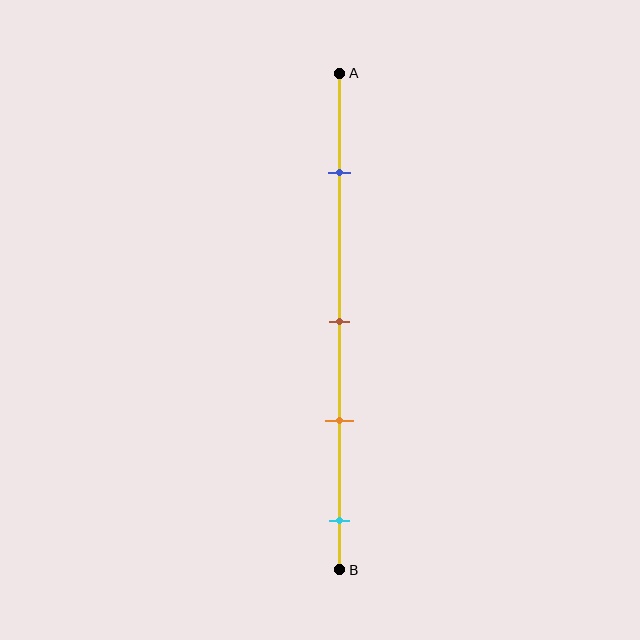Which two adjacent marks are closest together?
The brown and orange marks are the closest adjacent pair.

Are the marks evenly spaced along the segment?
No, the marks are not evenly spaced.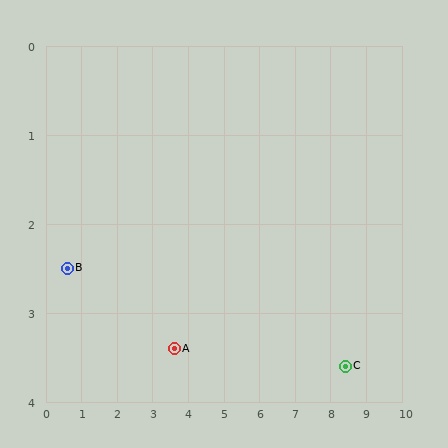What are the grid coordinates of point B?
Point B is at approximately (0.6, 2.5).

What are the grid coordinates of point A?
Point A is at approximately (3.6, 3.4).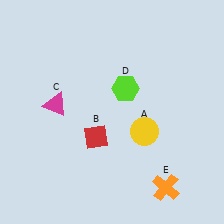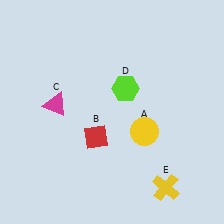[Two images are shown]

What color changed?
The cross (E) changed from orange in Image 1 to yellow in Image 2.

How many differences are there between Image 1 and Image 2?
There is 1 difference between the two images.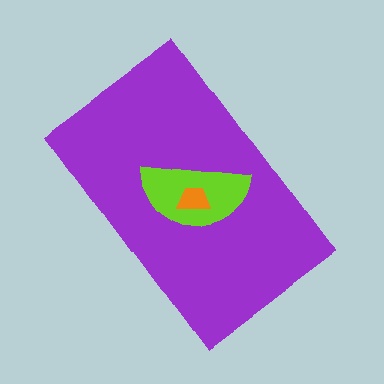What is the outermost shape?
The purple rectangle.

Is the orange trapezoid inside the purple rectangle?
Yes.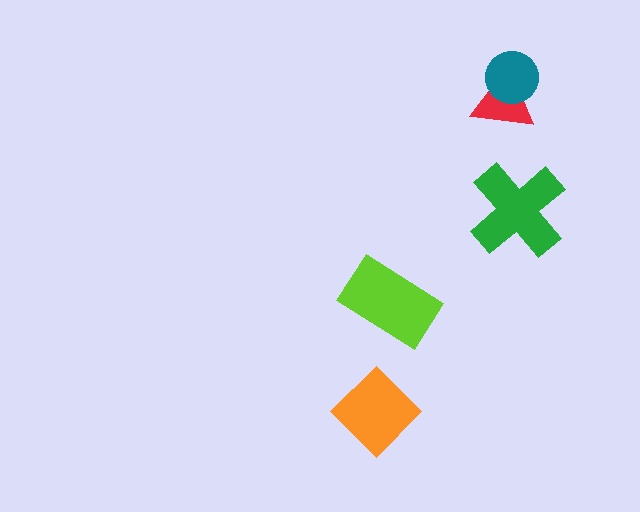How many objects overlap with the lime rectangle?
0 objects overlap with the lime rectangle.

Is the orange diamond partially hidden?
No, no other shape covers it.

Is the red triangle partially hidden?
Yes, it is partially covered by another shape.